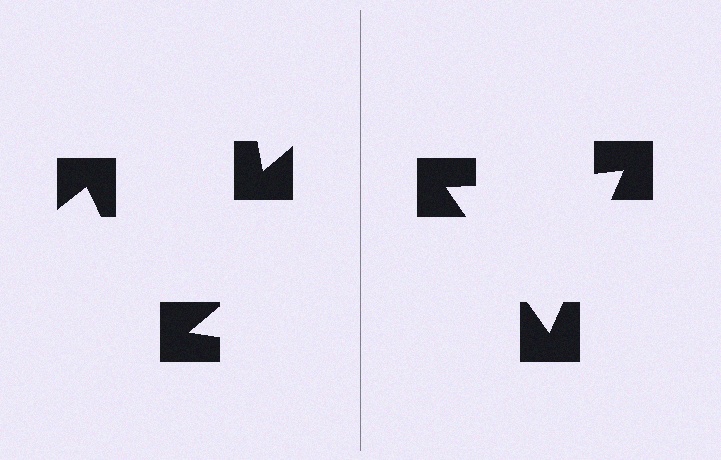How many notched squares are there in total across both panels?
6 — 3 on each side.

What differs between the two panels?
The notched squares are positioned identically on both sides; only the wedge orientations differ. On the right they align to a triangle; on the left they are misaligned.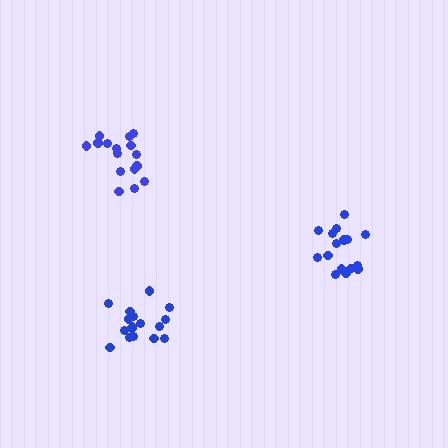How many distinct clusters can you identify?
There are 3 distinct clusters.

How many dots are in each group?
Group 1: 16 dots, Group 2: 17 dots, Group 3: 16 dots (49 total).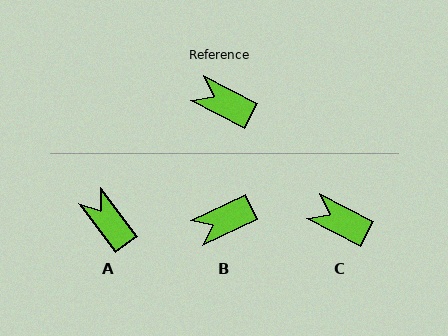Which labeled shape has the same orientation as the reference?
C.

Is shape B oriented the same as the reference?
No, it is off by about 52 degrees.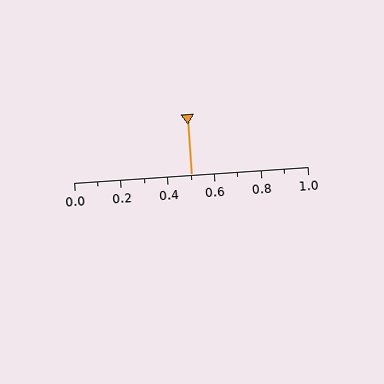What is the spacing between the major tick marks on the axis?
The major ticks are spaced 0.2 apart.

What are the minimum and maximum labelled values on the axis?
The axis runs from 0.0 to 1.0.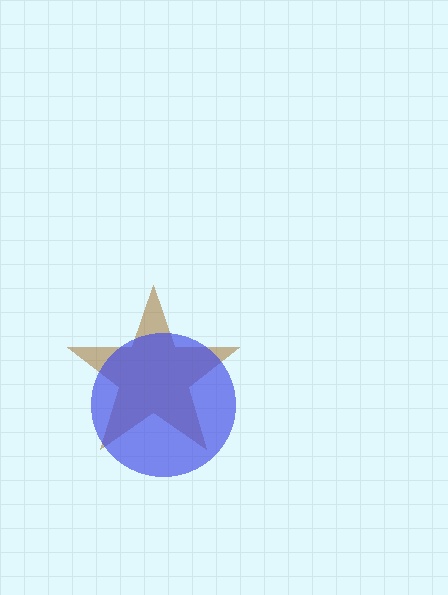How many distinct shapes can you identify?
There are 2 distinct shapes: a brown star, a blue circle.